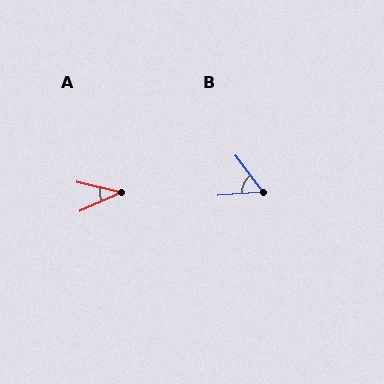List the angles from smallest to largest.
A (37°), B (58°).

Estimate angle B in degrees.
Approximately 58 degrees.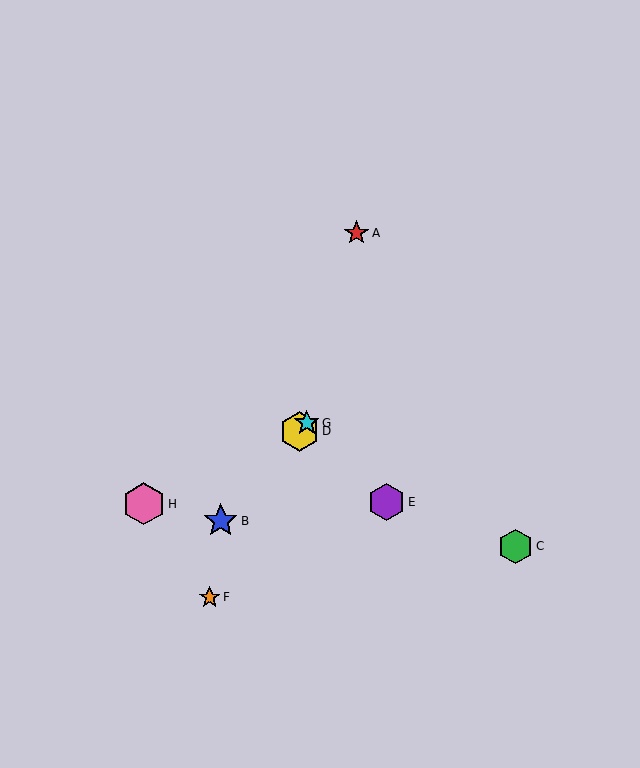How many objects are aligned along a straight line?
3 objects (B, D, G) are aligned along a straight line.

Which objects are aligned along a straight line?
Objects B, D, G are aligned along a straight line.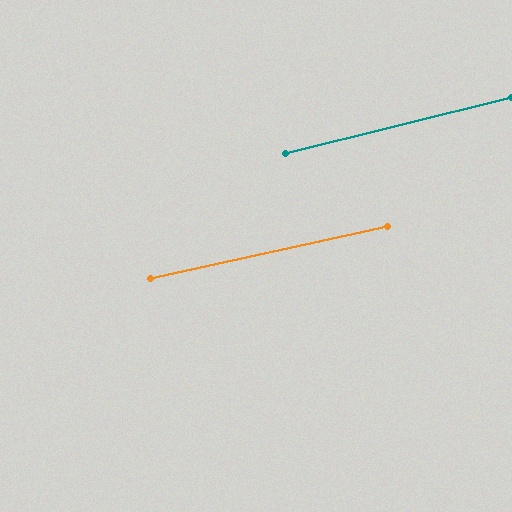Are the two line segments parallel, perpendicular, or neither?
Parallel — their directions differ by only 1.8°.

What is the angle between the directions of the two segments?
Approximately 2 degrees.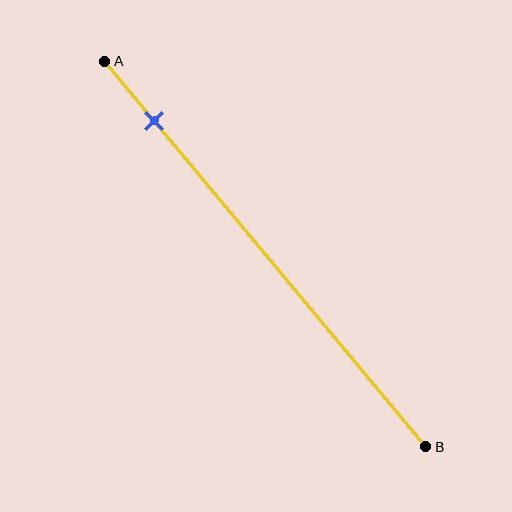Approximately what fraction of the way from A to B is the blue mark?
The blue mark is approximately 15% of the way from A to B.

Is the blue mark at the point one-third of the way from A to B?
No, the mark is at about 15% from A, not at the 33% one-third point.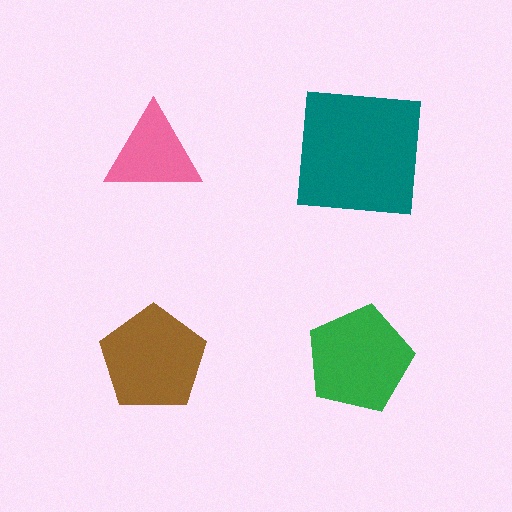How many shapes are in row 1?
2 shapes.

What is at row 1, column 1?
A pink triangle.